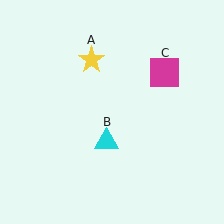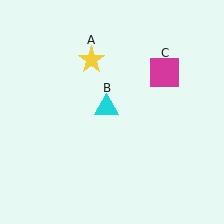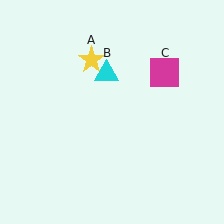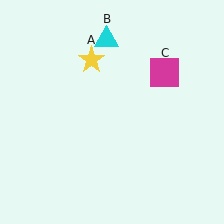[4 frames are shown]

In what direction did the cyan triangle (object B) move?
The cyan triangle (object B) moved up.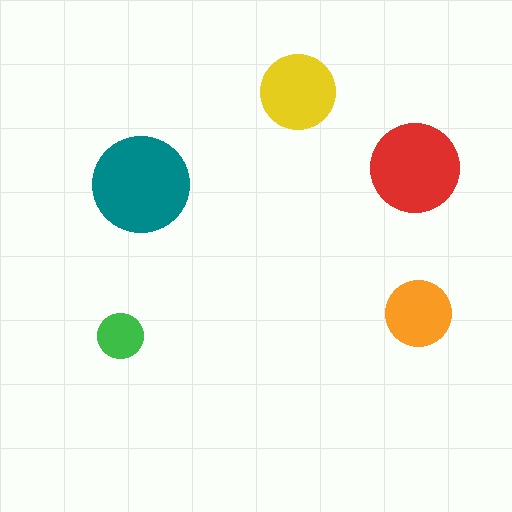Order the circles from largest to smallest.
the teal one, the red one, the yellow one, the orange one, the green one.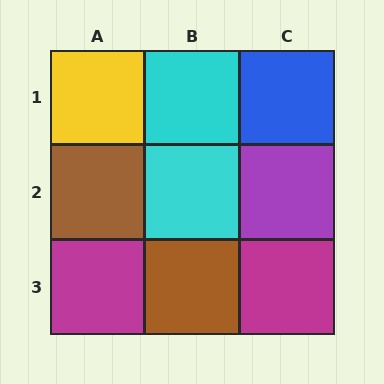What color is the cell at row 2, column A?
Brown.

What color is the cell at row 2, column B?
Cyan.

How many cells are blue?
1 cell is blue.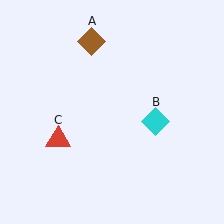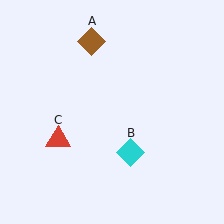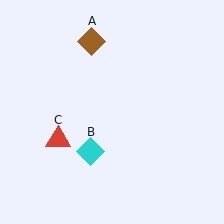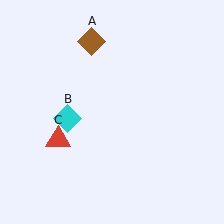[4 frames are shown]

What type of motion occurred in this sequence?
The cyan diamond (object B) rotated clockwise around the center of the scene.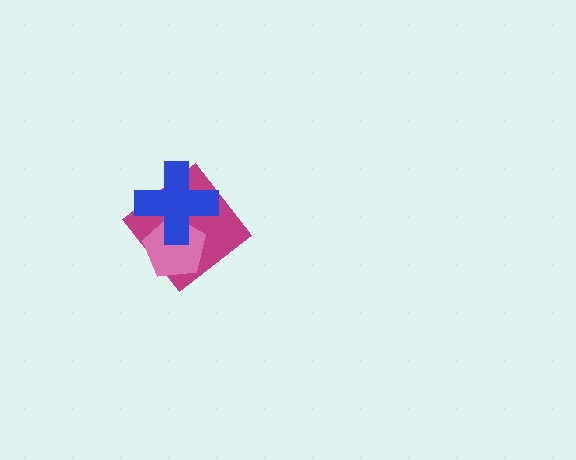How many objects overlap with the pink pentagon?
2 objects overlap with the pink pentagon.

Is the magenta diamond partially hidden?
Yes, it is partially covered by another shape.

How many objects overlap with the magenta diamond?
2 objects overlap with the magenta diamond.